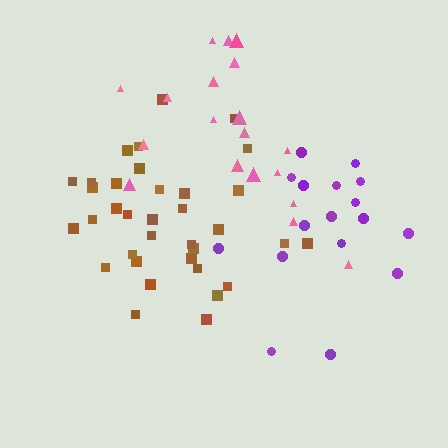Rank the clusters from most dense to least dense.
brown, purple, pink.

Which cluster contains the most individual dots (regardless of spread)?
Brown (35).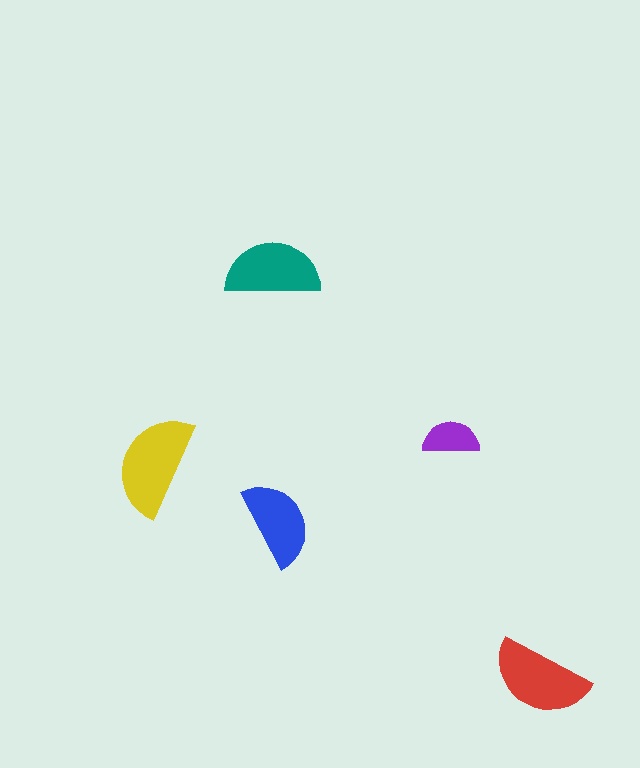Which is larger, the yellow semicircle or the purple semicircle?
The yellow one.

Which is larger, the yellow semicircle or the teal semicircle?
The yellow one.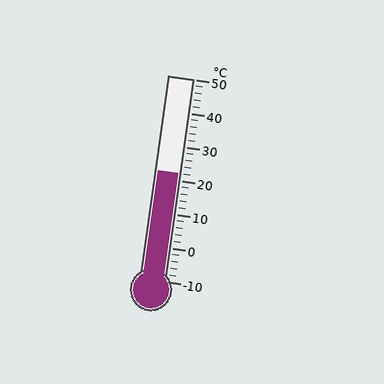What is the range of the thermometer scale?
The thermometer scale ranges from -10°C to 50°C.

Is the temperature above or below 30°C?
The temperature is below 30°C.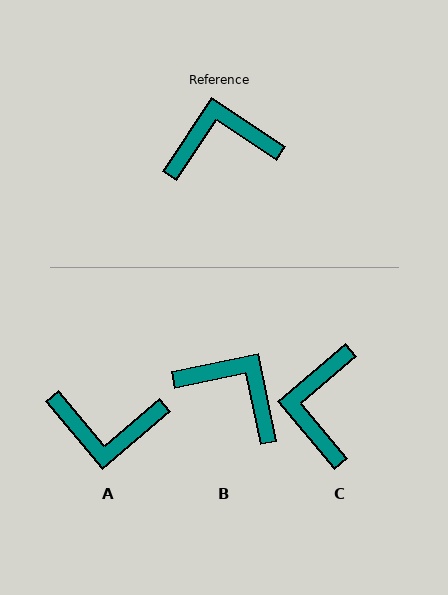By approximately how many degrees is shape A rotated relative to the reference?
Approximately 164 degrees counter-clockwise.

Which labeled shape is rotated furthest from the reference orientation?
A, about 164 degrees away.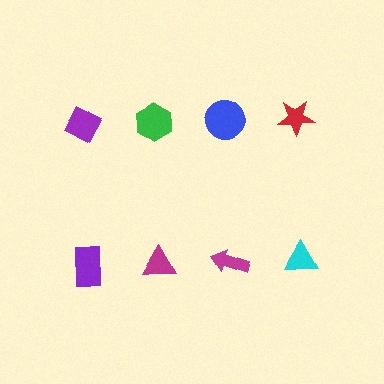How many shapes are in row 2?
4 shapes.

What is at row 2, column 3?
A magenta arrow.